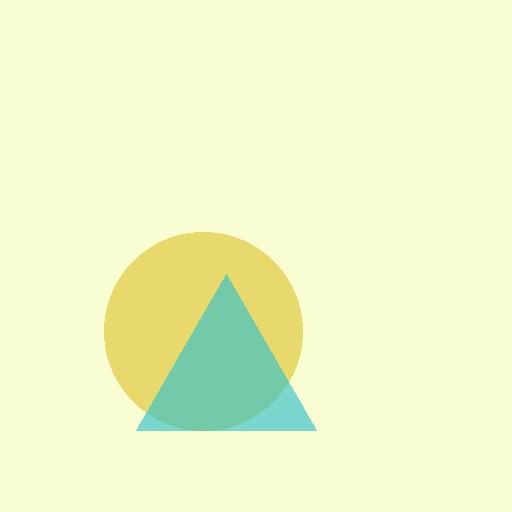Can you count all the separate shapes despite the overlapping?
Yes, there are 2 separate shapes.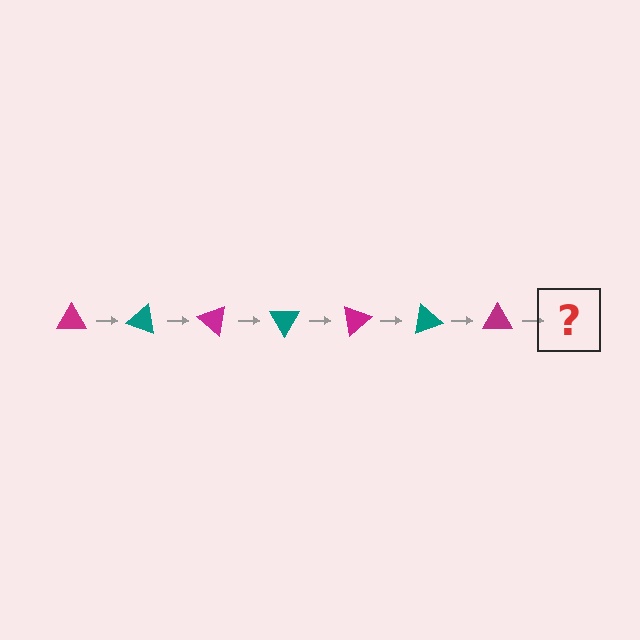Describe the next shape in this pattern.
It should be a teal triangle, rotated 140 degrees from the start.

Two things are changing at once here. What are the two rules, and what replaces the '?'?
The two rules are that it rotates 20 degrees each step and the color cycles through magenta and teal. The '?' should be a teal triangle, rotated 140 degrees from the start.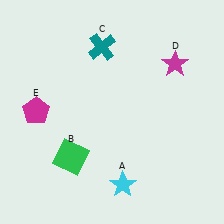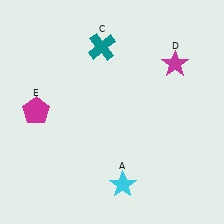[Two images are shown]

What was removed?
The green square (B) was removed in Image 2.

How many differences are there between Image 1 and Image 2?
There is 1 difference between the two images.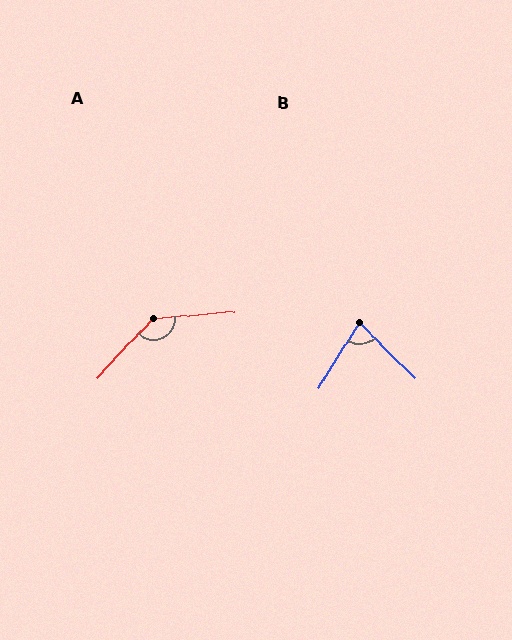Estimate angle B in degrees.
Approximately 77 degrees.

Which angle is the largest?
A, at approximately 138 degrees.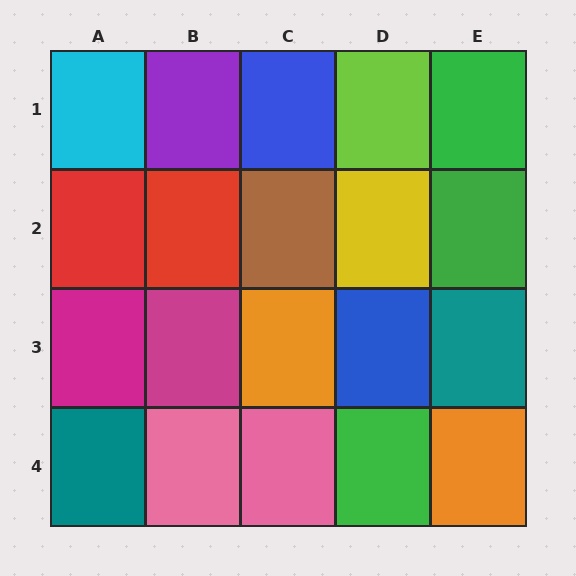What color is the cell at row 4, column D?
Green.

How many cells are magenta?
2 cells are magenta.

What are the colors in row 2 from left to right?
Red, red, brown, yellow, green.